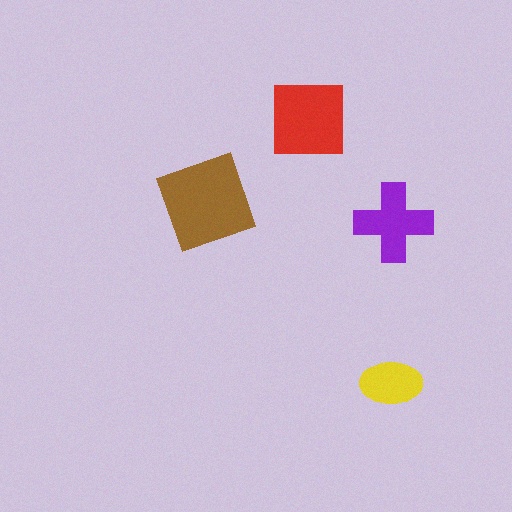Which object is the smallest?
The yellow ellipse.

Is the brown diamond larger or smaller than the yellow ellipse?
Larger.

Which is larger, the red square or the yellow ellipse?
The red square.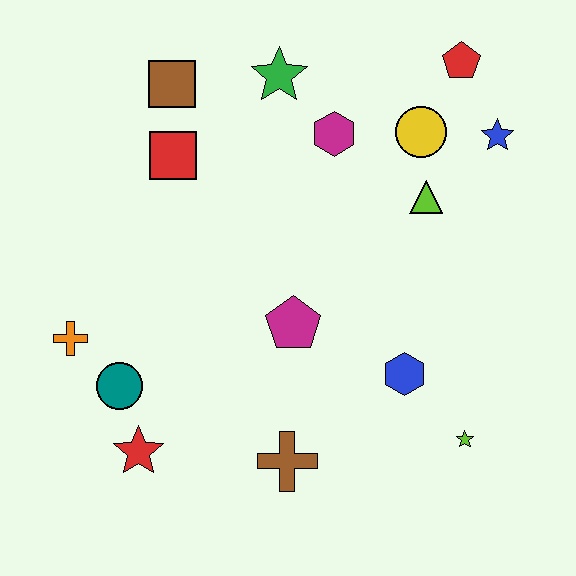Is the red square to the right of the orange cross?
Yes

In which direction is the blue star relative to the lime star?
The blue star is above the lime star.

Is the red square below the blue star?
Yes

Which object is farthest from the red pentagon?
The red star is farthest from the red pentagon.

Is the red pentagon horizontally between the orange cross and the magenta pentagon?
No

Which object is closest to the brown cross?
The magenta pentagon is closest to the brown cross.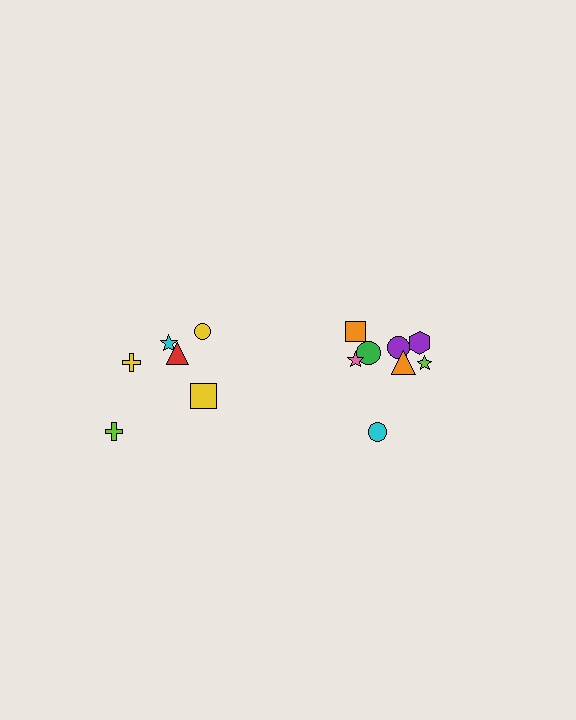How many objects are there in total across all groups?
There are 14 objects.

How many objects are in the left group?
There are 6 objects.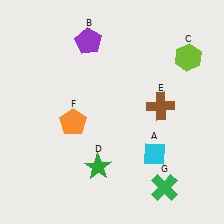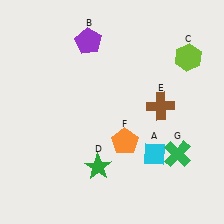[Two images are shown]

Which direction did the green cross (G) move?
The green cross (G) moved up.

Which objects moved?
The objects that moved are: the orange pentagon (F), the green cross (G).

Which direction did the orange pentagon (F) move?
The orange pentagon (F) moved right.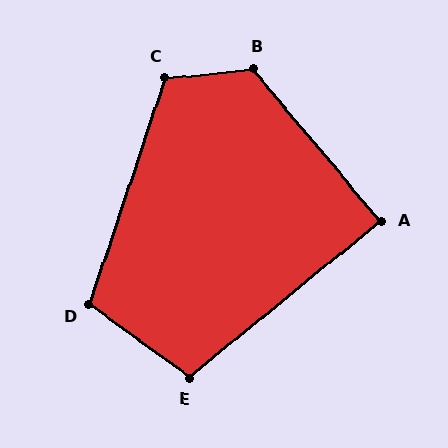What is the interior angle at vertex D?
Approximately 107 degrees (obtuse).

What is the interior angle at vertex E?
Approximately 105 degrees (obtuse).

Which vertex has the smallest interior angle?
A, at approximately 89 degrees.